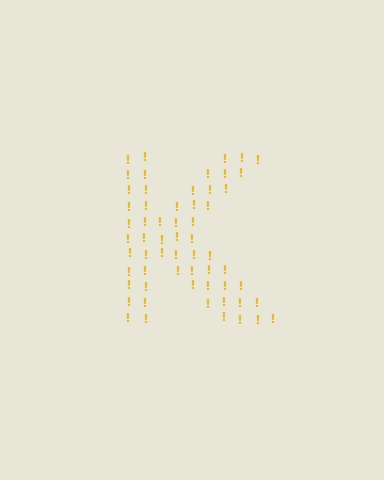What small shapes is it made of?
It is made of small exclamation marks.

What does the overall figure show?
The overall figure shows the letter K.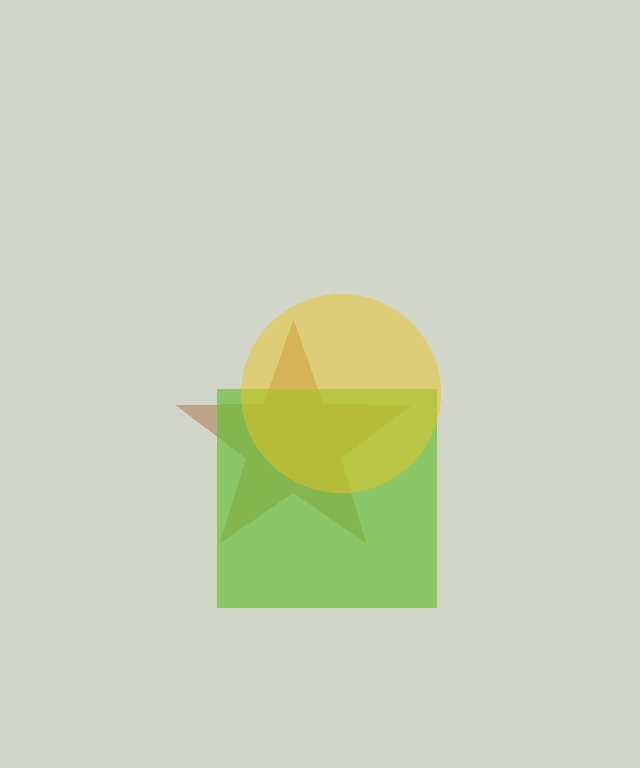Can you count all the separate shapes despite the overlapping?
Yes, there are 3 separate shapes.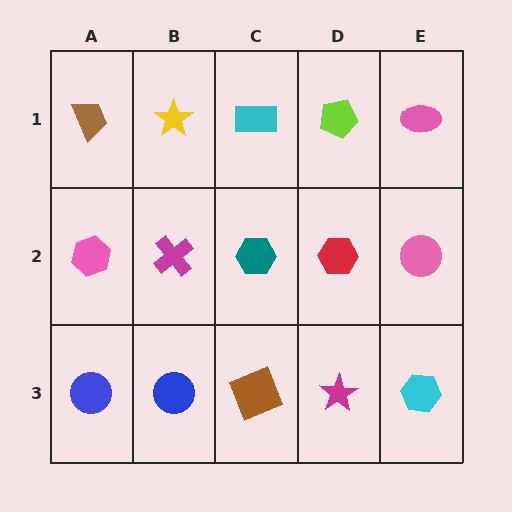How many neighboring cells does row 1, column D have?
3.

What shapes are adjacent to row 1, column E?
A pink circle (row 2, column E), a lime pentagon (row 1, column D).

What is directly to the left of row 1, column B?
A brown trapezoid.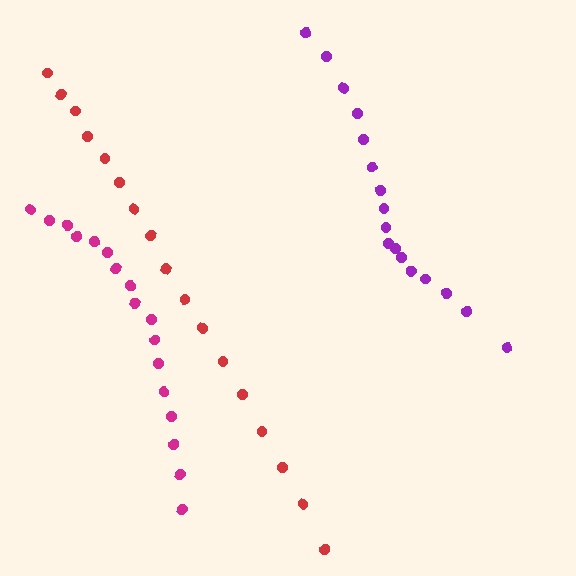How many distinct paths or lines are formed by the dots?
There are 3 distinct paths.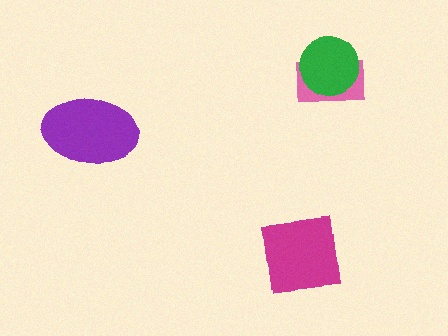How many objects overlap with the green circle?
1 object overlaps with the green circle.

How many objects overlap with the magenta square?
0 objects overlap with the magenta square.